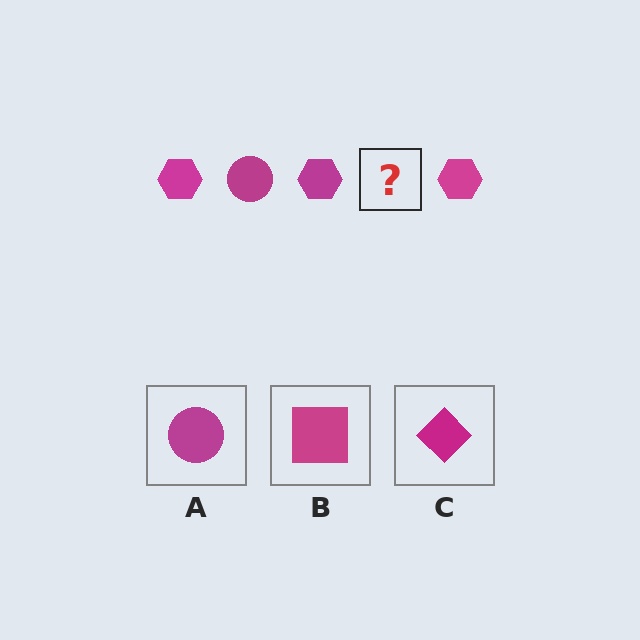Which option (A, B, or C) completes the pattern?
A.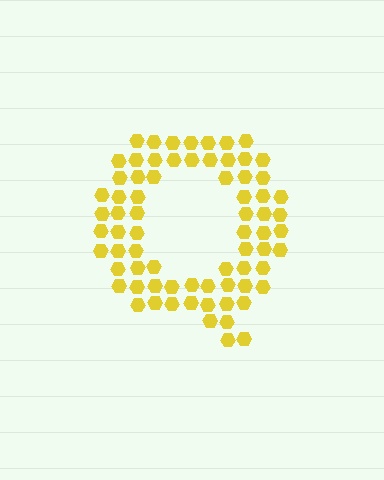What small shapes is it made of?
It is made of small hexagons.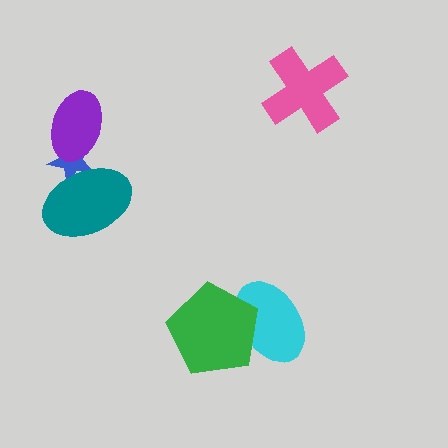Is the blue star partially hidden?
Yes, it is partially covered by another shape.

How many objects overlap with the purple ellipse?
1 object overlaps with the purple ellipse.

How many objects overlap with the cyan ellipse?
1 object overlaps with the cyan ellipse.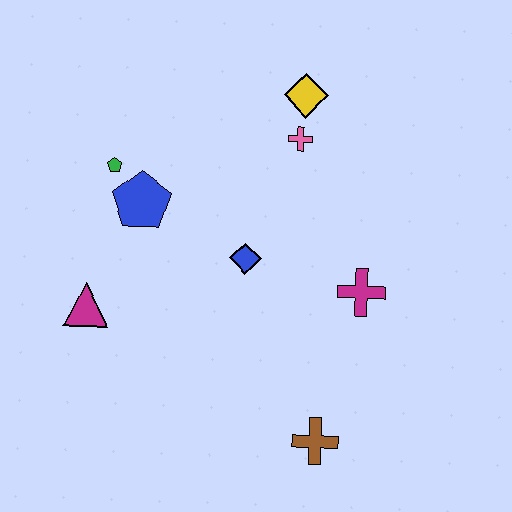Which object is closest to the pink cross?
The yellow diamond is closest to the pink cross.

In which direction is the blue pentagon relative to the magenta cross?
The blue pentagon is to the left of the magenta cross.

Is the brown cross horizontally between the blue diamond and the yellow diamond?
No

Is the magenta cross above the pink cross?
No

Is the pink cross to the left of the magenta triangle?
No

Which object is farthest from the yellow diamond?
The brown cross is farthest from the yellow diamond.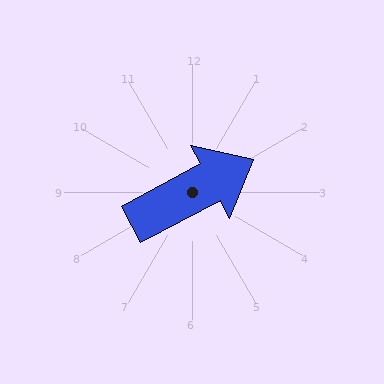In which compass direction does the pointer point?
Northeast.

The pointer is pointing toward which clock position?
Roughly 2 o'clock.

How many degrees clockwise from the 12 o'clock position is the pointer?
Approximately 62 degrees.